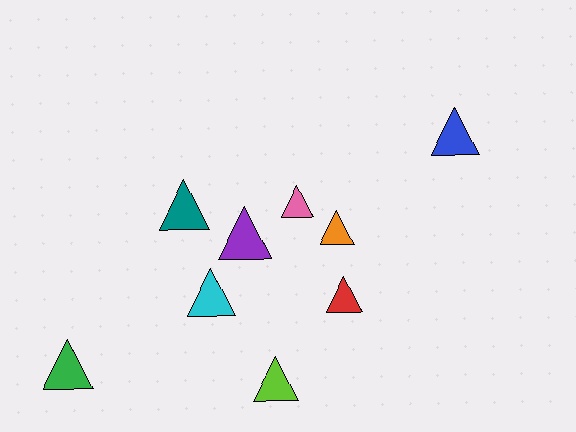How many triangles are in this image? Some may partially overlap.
There are 9 triangles.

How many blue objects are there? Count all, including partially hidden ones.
There is 1 blue object.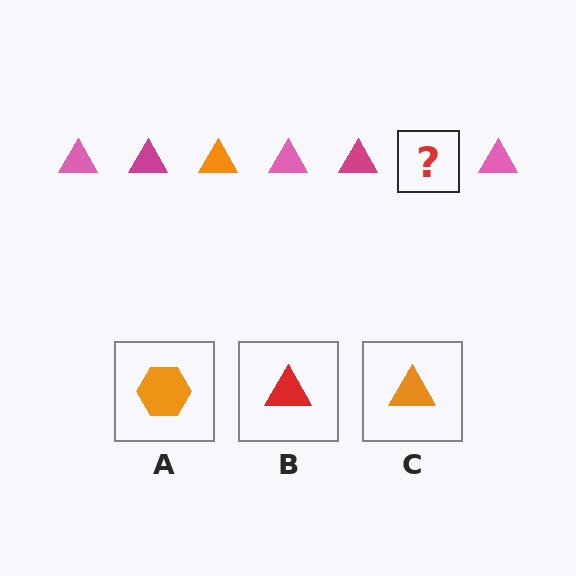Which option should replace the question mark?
Option C.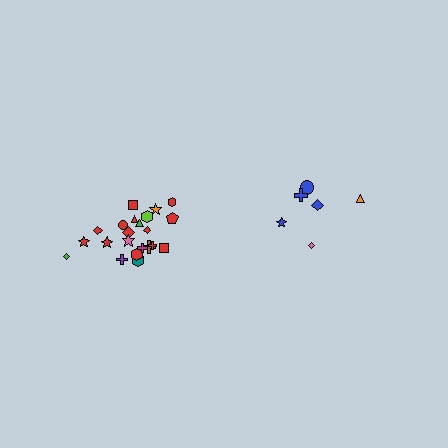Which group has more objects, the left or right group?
The left group.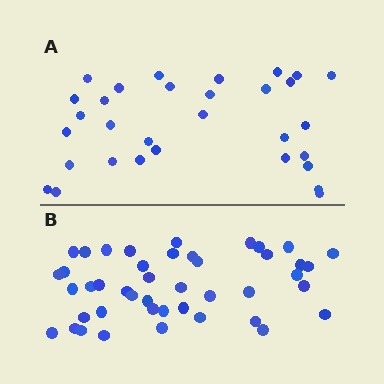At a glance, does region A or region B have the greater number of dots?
Region B (the bottom region) has more dots.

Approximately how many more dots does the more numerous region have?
Region B has approximately 15 more dots than region A.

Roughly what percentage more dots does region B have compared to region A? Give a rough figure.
About 40% more.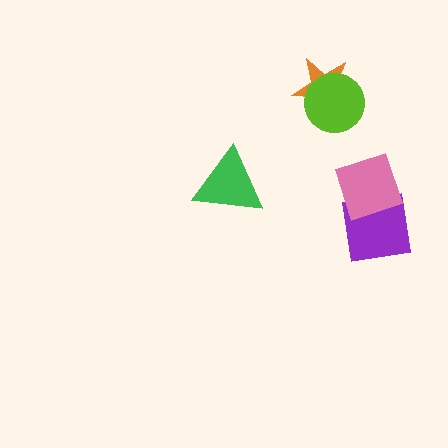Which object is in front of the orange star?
The lime circle is in front of the orange star.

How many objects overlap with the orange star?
1 object overlaps with the orange star.